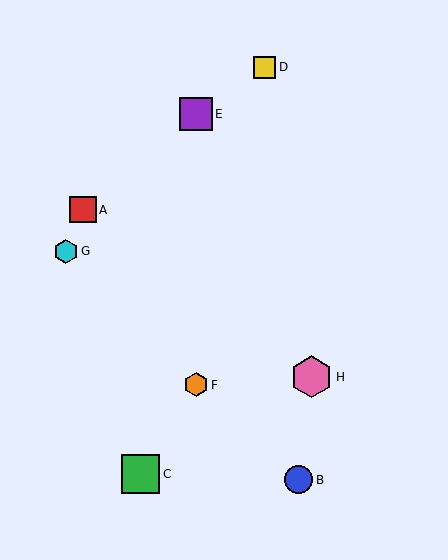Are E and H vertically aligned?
No, E is at x≈196 and H is at x≈312.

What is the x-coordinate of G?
Object G is at x≈66.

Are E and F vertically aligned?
Yes, both are at x≈196.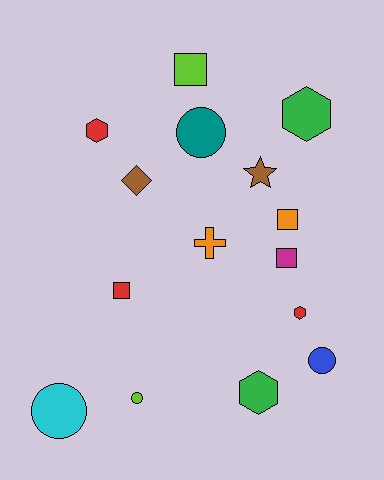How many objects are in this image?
There are 15 objects.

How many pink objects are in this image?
There are no pink objects.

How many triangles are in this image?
There are no triangles.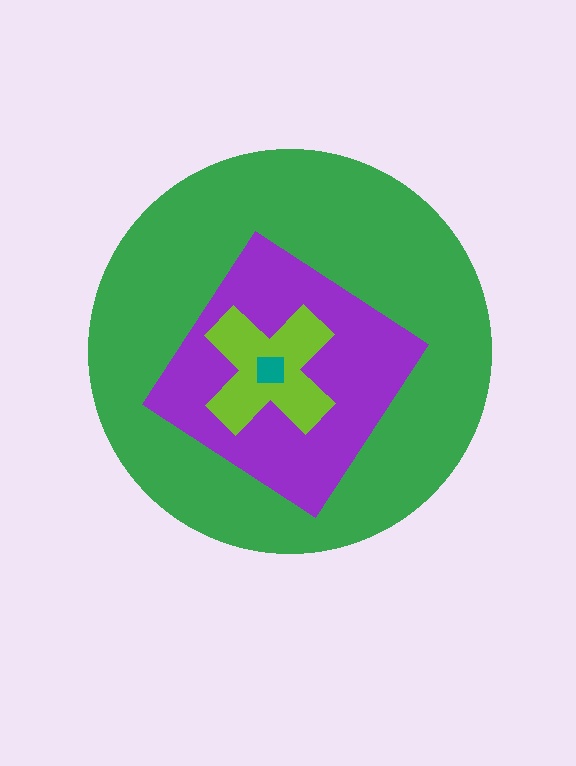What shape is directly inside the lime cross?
The teal square.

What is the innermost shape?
The teal square.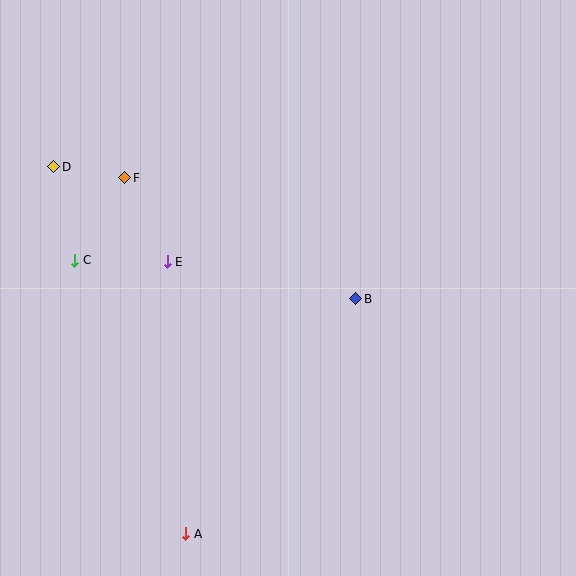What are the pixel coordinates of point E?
Point E is at (167, 262).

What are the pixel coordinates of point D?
Point D is at (54, 167).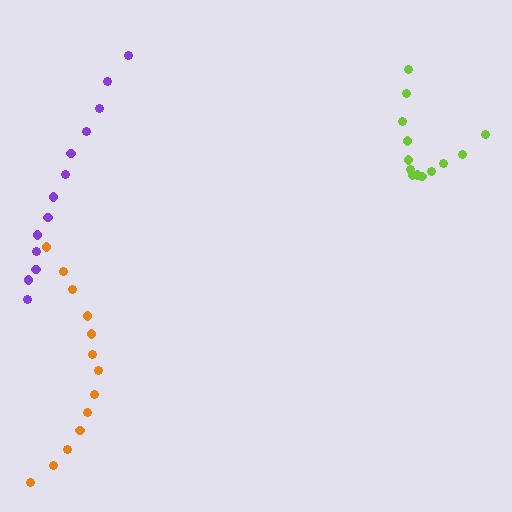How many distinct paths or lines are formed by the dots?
There are 3 distinct paths.